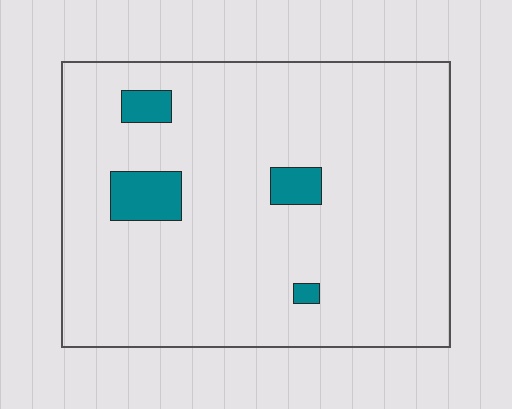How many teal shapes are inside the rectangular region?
4.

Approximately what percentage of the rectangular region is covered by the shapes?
Approximately 5%.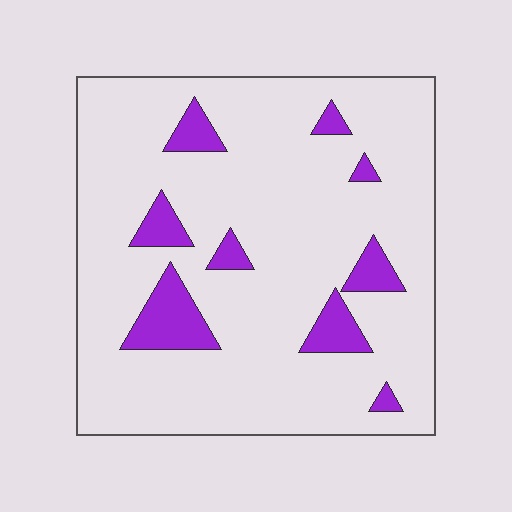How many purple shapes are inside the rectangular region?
9.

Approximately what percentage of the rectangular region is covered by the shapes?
Approximately 10%.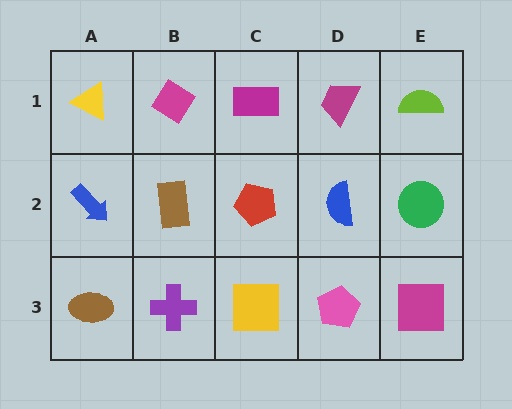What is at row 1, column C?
A magenta rectangle.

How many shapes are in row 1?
5 shapes.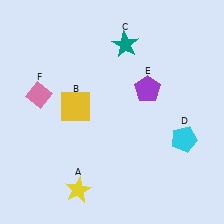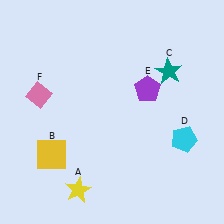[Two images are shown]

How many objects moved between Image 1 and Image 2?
2 objects moved between the two images.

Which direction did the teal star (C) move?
The teal star (C) moved right.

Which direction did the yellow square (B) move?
The yellow square (B) moved down.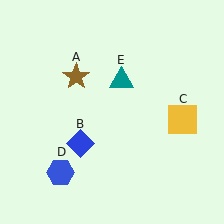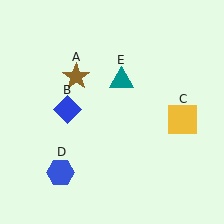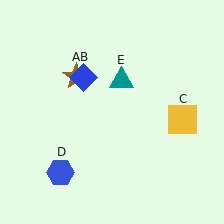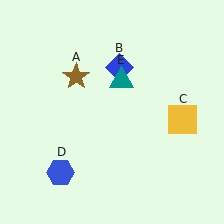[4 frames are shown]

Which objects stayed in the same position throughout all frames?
Brown star (object A) and yellow square (object C) and blue hexagon (object D) and teal triangle (object E) remained stationary.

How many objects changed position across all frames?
1 object changed position: blue diamond (object B).